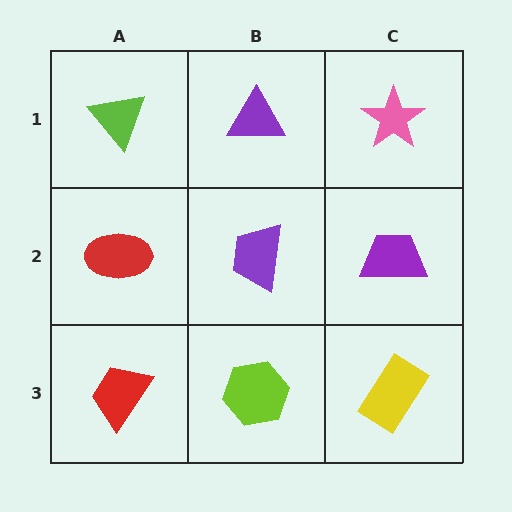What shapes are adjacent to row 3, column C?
A purple trapezoid (row 2, column C), a lime hexagon (row 3, column B).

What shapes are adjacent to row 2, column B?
A purple triangle (row 1, column B), a lime hexagon (row 3, column B), a red ellipse (row 2, column A), a purple trapezoid (row 2, column C).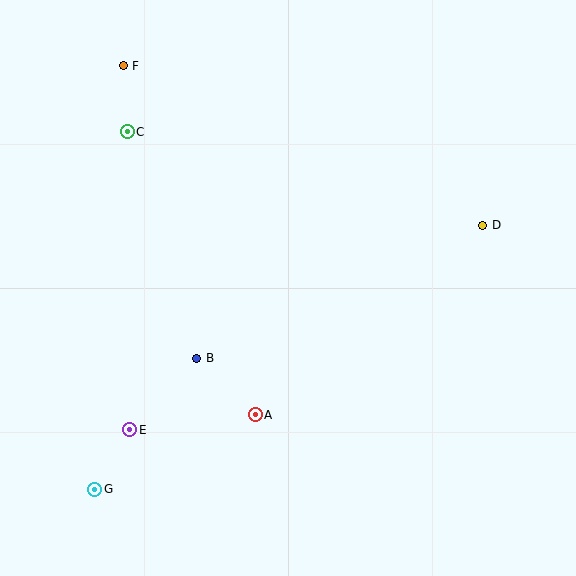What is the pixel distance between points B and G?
The distance between B and G is 166 pixels.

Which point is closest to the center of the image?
Point B at (197, 358) is closest to the center.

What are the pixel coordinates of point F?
Point F is at (123, 66).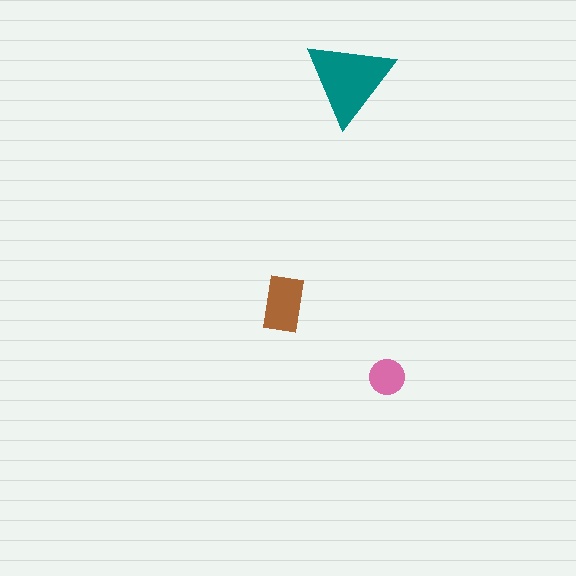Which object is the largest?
The teal triangle.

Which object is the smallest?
The pink circle.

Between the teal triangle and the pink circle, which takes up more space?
The teal triangle.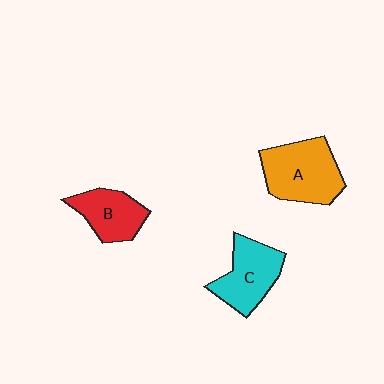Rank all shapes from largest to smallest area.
From largest to smallest: A (orange), C (cyan), B (red).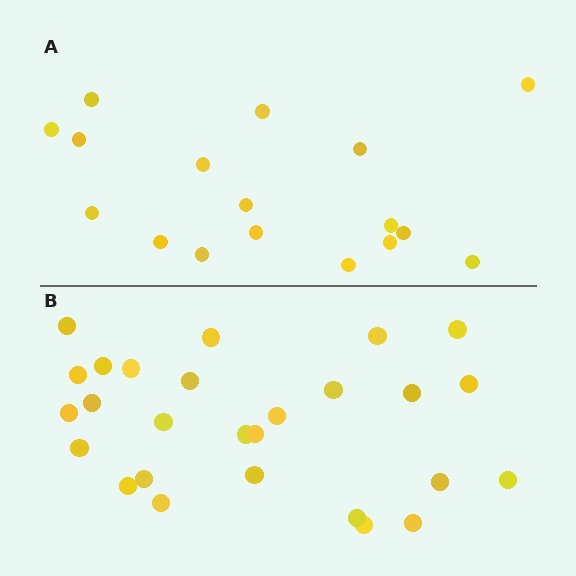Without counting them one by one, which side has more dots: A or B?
Region B (the bottom region) has more dots.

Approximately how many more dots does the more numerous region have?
Region B has roughly 10 or so more dots than region A.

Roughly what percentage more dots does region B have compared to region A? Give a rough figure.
About 60% more.